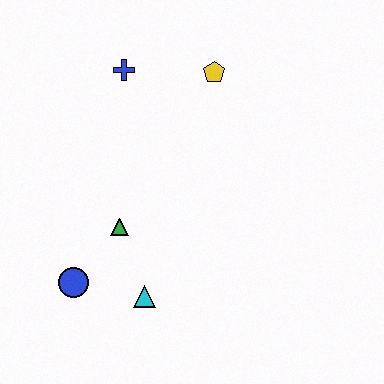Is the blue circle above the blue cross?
No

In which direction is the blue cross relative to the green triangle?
The blue cross is above the green triangle.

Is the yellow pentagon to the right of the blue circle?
Yes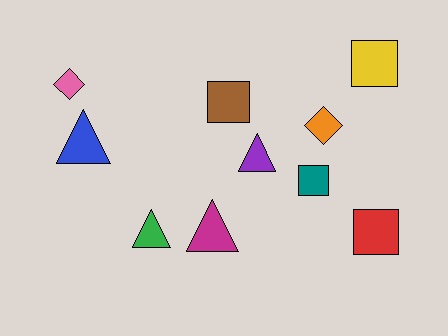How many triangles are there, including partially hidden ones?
There are 4 triangles.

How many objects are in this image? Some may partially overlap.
There are 10 objects.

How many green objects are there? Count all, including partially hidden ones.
There is 1 green object.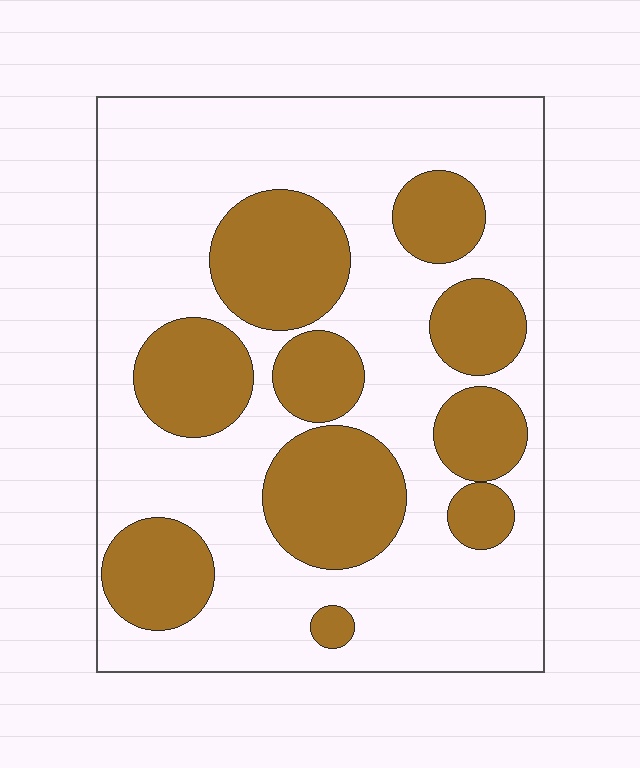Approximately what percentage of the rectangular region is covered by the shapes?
Approximately 35%.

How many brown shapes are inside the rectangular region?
10.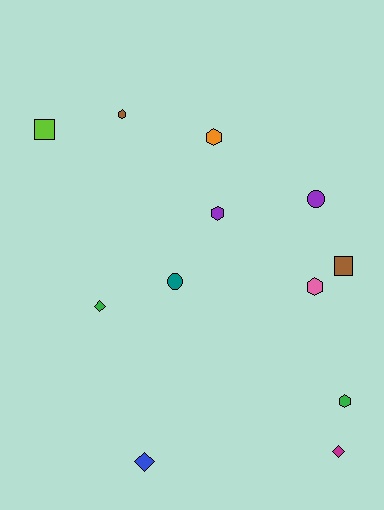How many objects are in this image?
There are 12 objects.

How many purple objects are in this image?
There are 2 purple objects.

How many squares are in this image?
There are 2 squares.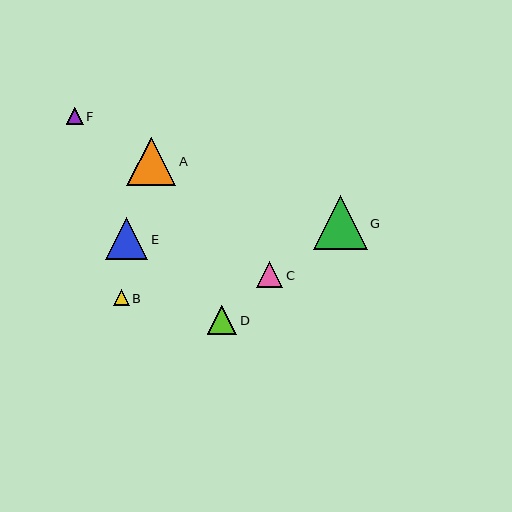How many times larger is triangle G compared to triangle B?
Triangle G is approximately 3.4 times the size of triangle B.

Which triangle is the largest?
Triangle G is the largest with a size of approximately 54 pixels.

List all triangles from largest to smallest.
From largest to smallest: G, A, E, D, C, F, B.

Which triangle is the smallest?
Triangle B is the smallest with a size of approximately 16 pixels.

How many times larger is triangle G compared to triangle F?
Triangle G is approximately 3.2 times the size of triangle F.